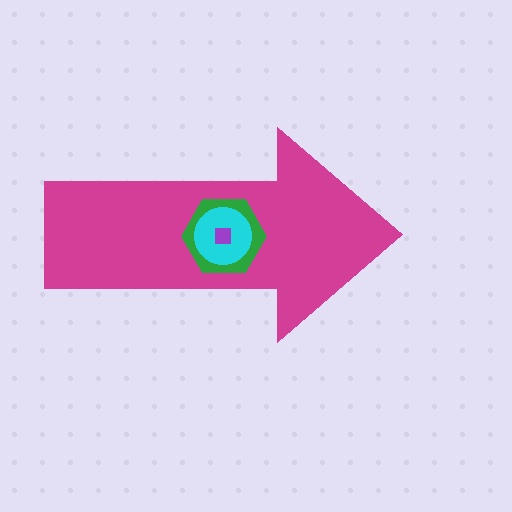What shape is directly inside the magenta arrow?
The green hexagon.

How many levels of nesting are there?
4.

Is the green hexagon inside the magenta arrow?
Yes.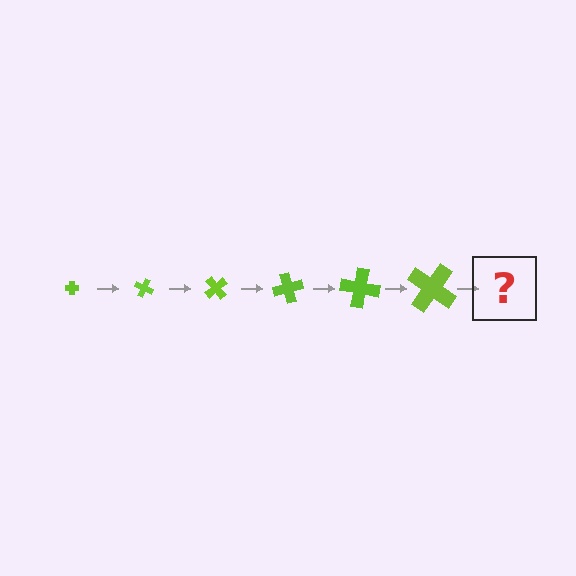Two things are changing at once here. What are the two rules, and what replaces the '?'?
The two rules are that the cross grows larger each step and it rotates 25 degrees each step. The '?' should be a cross, larger than the previous one and rotated 150 degrees from the start.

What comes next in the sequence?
The next element should be a cross, larger than the previous one and rotated 150 degrees from the start.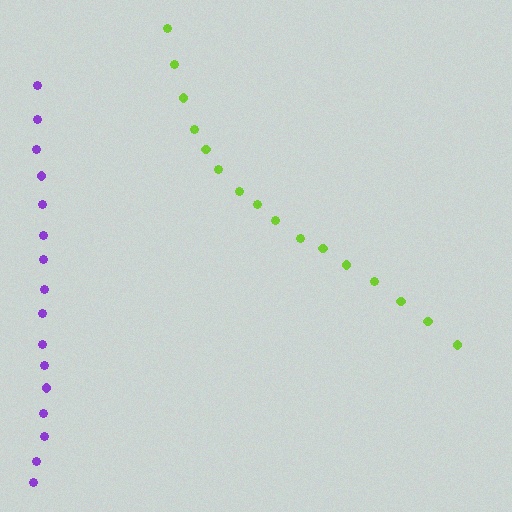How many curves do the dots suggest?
There are 2 distinct paths.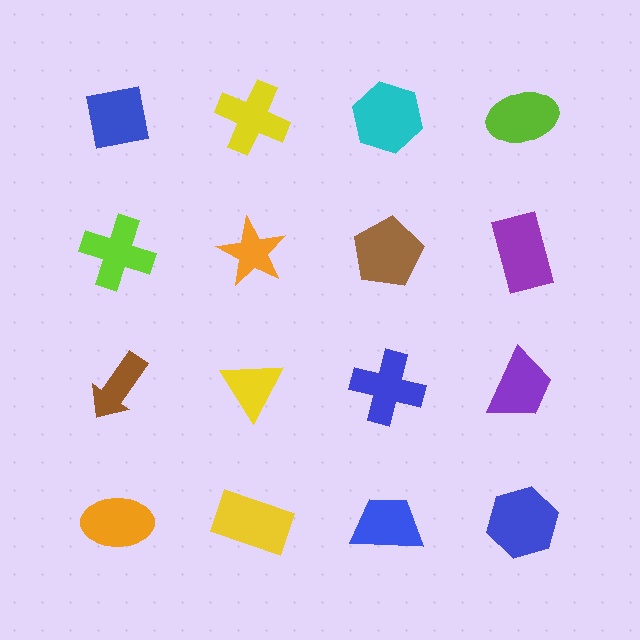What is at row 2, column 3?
A brown pentagon.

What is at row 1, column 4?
A lime ellipse.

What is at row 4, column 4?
A blue hexagon.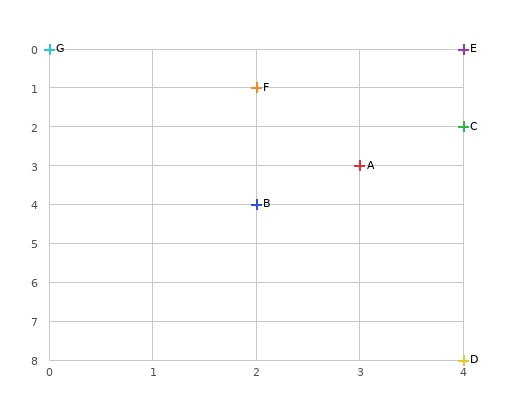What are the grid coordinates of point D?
Point D is at grid coordinates (4, 8).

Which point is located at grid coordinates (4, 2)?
Point C is at (4, 2).